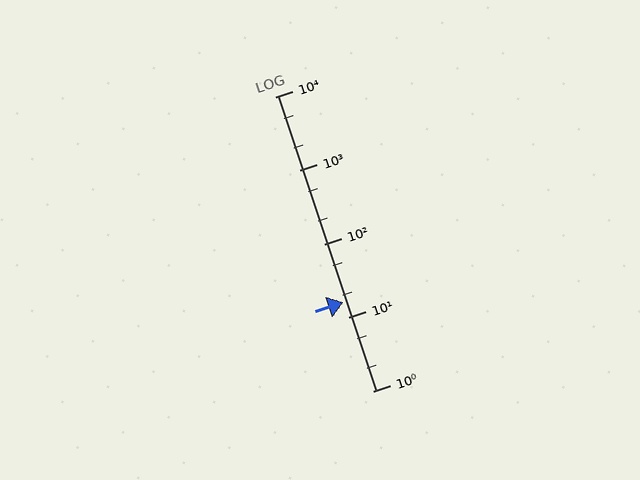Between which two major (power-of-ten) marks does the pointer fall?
The pointer is between 10 and 100.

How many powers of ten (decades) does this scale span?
The scale spans 4 decades, from 1 to 10000.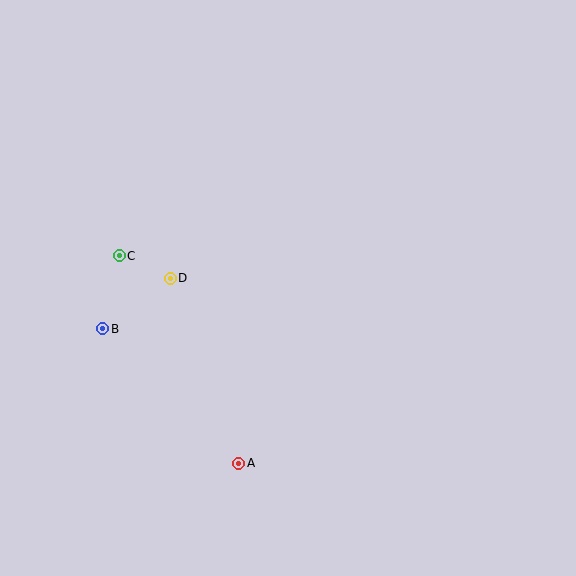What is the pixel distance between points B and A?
The distance between B and A is 191 pixels.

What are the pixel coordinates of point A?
Point A is at (239, 463).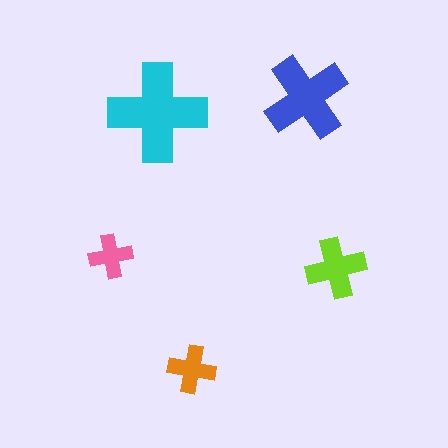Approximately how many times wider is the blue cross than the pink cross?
About 2 times wider.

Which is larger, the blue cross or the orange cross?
The blue one.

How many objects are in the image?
There are 5 objects in the image.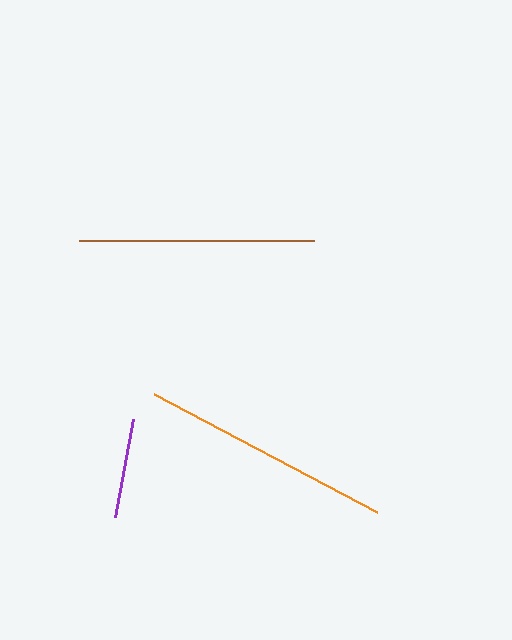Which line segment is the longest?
The orange line is the longest at approximately 253 pixels.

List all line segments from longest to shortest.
From longest to shortest: orange, brown, purple.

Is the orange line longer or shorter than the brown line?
The orange line is longer than the brown line.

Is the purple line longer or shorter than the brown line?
The brown line is longer than the purple line.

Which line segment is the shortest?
The purple line is the shortest at approximately 100 pixels.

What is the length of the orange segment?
The orange segment is approximately 253 pixels long.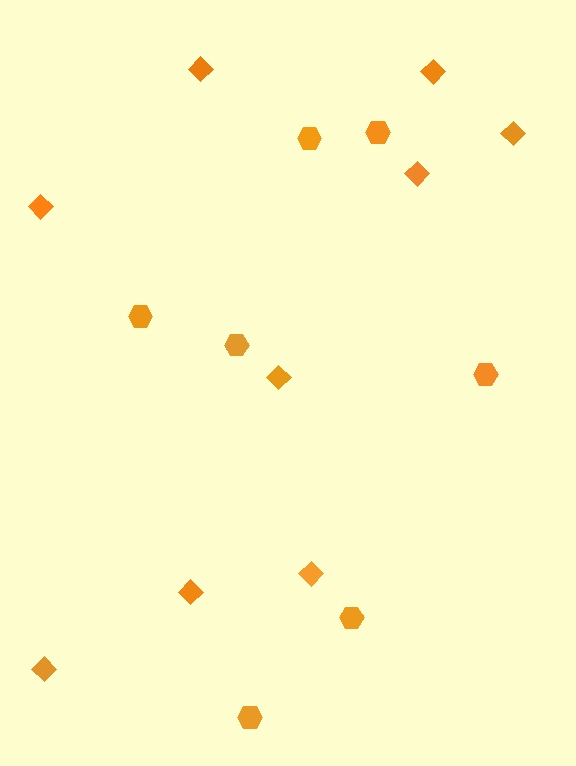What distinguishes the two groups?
There are 2 groups: one group of diamonds (9) and one group of hexagons (7).